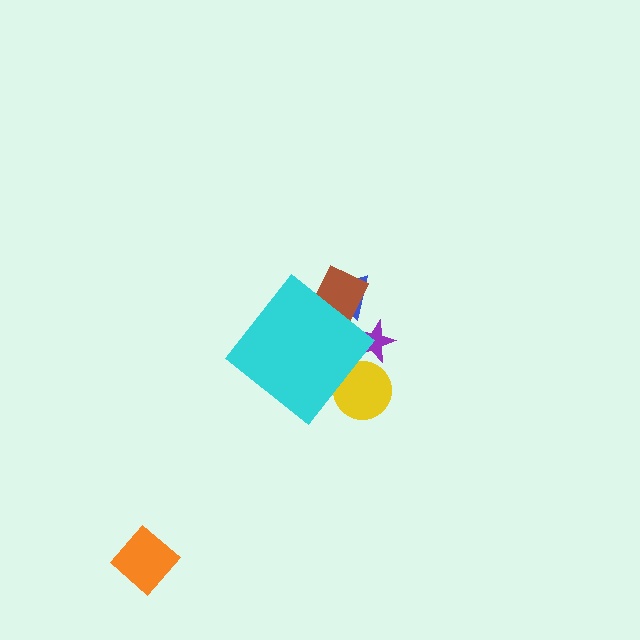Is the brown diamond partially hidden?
Yes, the brown diamond is partially hidden behind the cyan diamond.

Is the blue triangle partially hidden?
Yes, the blue triangle is partially hidden behind the cyan diamond.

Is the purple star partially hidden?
Yes, the purple star is partially hidden behind the cyan diamond.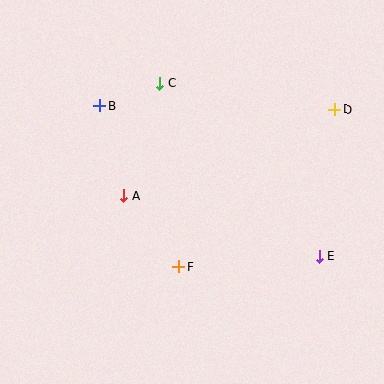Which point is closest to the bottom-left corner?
Point F is closest to the bottom-left corner.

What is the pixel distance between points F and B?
The distance between F and B is 179 pixels.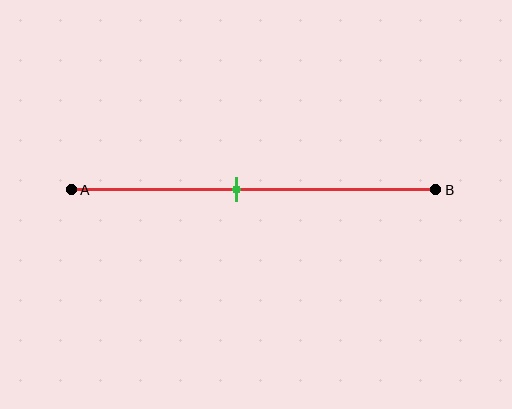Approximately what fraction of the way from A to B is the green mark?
The green mark is approximately 45% of the way from A to B.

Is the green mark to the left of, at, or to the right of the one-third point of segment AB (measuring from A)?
The green mark is to the right of the one-third point of segment AB.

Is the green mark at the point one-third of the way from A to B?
No, the mark is at about 45% from A, not at the 33% one-third point.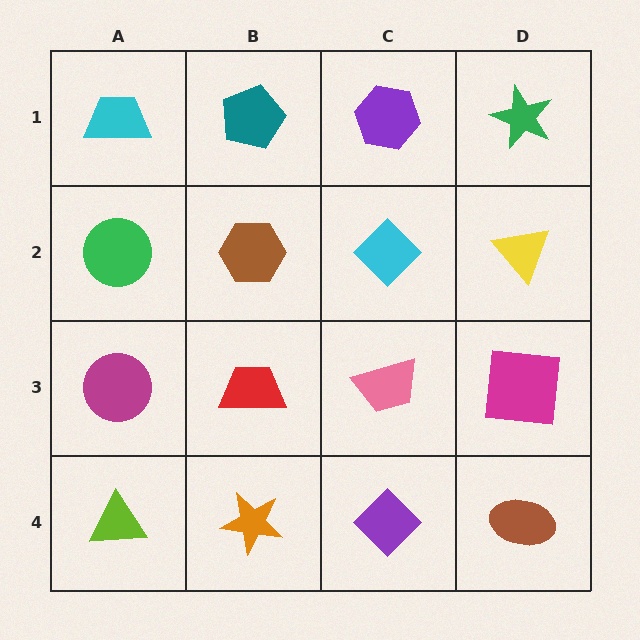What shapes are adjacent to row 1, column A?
A green circle (row 2, column A), a teal pentagon (row 1, column B).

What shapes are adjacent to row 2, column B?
A teal pentagon (row 1, column B), a red trapezoid (row 3, column B), a green circle (row 2, column A), a cyan diamond (row 2, column C).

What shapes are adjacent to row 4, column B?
A red trapezoid (row 3, column B), a lime triangle (row 4, column A), a purple diamond (row 4, column C).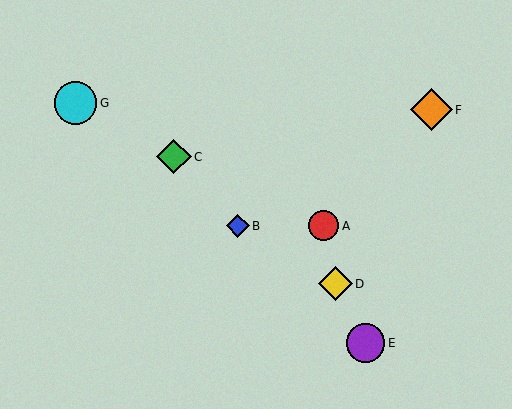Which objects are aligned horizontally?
Objects A, B are aligned horizontally.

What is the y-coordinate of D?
Object D is at y≈284.